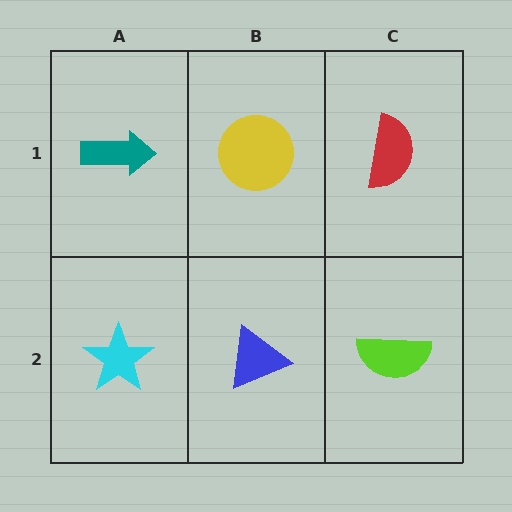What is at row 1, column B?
A yellow circle.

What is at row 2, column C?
A lime semicircle.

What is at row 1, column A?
A teal arrow.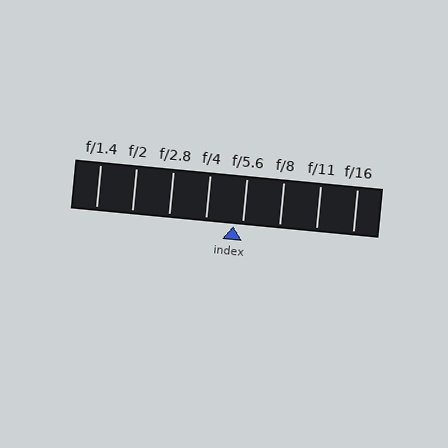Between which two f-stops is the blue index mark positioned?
The index mark is between f/4 and f/5.6.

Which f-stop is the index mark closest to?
The index mark is closest to f/5.6.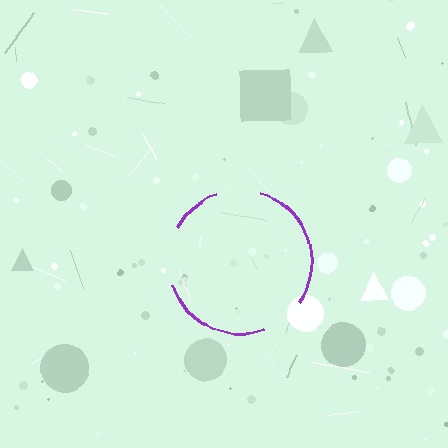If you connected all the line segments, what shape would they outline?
They would outline a circle.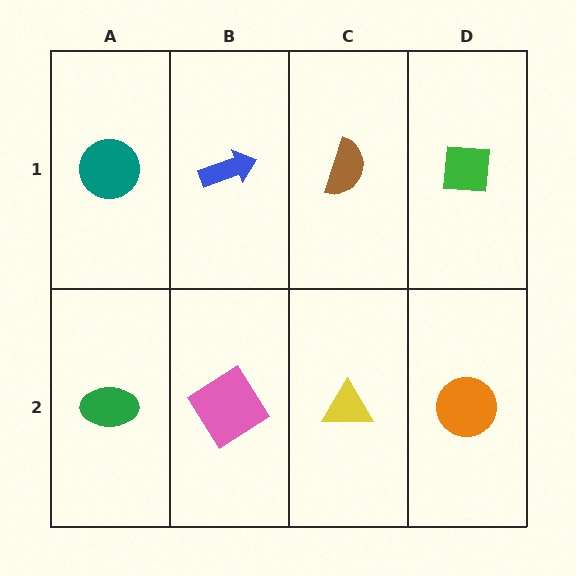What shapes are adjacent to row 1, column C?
A yellow triangle (row 2, column C), a blue arrow (row 1, column B), a green square (row 1, column D).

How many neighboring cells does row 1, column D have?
2.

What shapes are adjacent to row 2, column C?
A brown semicircle (row 1, column C), a pink diamond (row 2, column B), an orange circle (row 2, column D).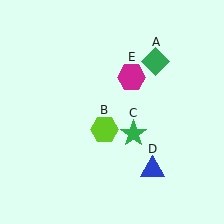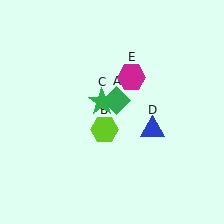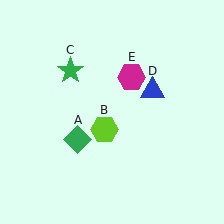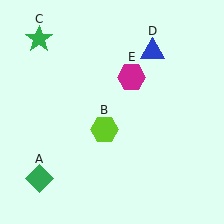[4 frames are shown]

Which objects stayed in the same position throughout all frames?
Lime hexagon (object B) and magenta hexagon (object E) remained stationary.